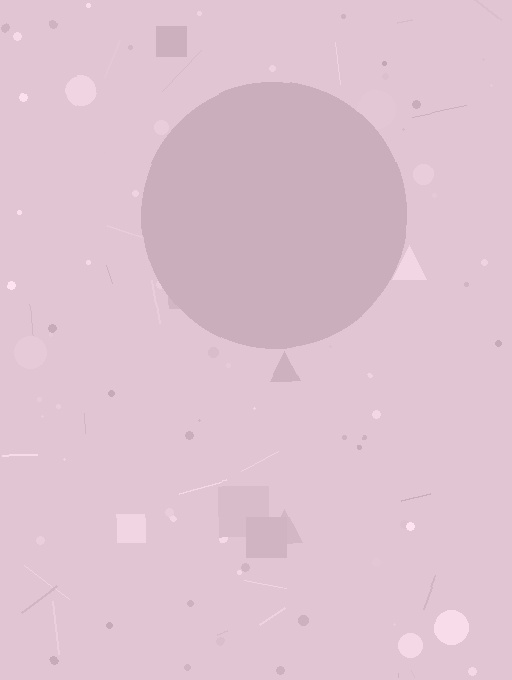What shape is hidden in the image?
A circle is hidden in the image.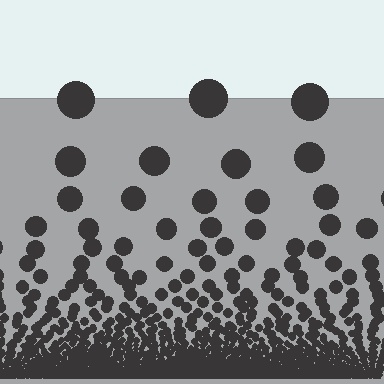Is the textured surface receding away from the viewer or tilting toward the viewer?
The surface appears to tilt toward the viewer. Texture elements get larger and sparser toward the top.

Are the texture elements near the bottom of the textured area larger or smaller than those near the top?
Smaller. The gradient is inverted — elements near the bottom are smaller and denser.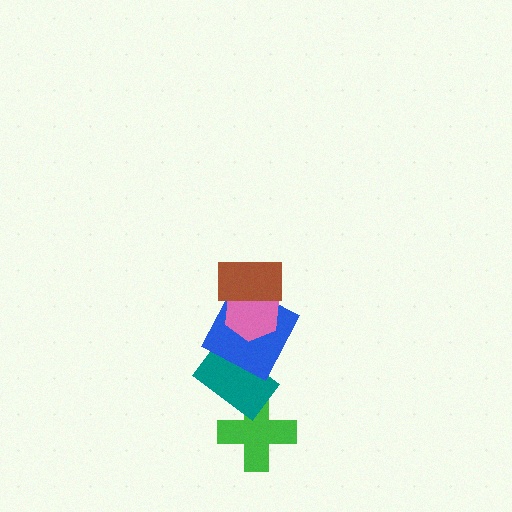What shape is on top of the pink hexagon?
The brown rectangle is on top of the pink hexagon.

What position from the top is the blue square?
The blue square is 3rd from the top.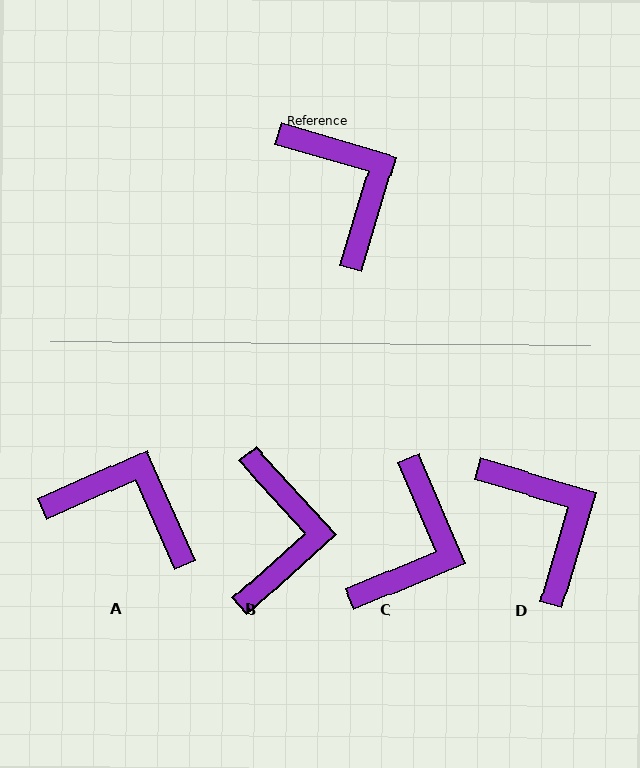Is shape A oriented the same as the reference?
No, it is off by about 40 degrees.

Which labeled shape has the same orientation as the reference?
D.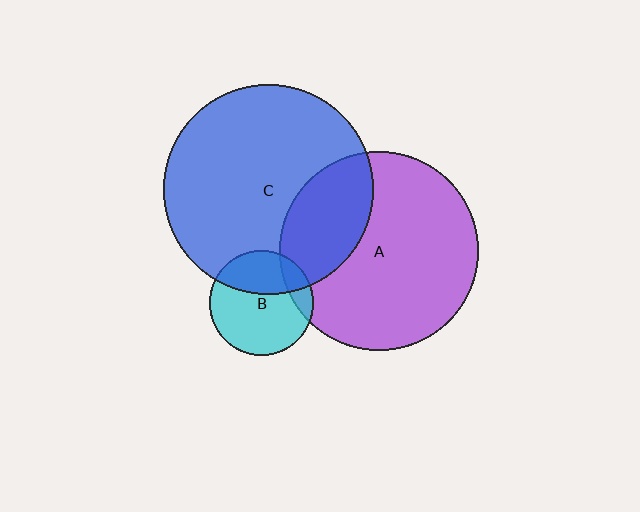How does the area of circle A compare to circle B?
Approximately 3.7 times.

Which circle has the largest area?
Circle C (blue).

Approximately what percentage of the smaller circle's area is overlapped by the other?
Approximately 35%.